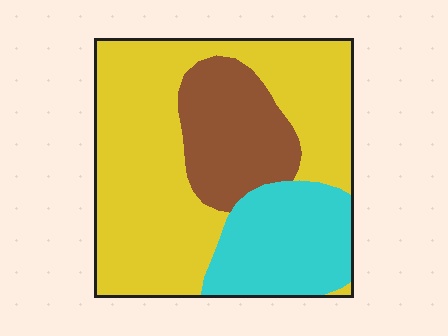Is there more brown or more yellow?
Yellow.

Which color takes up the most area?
Yellow, at roughly 60%.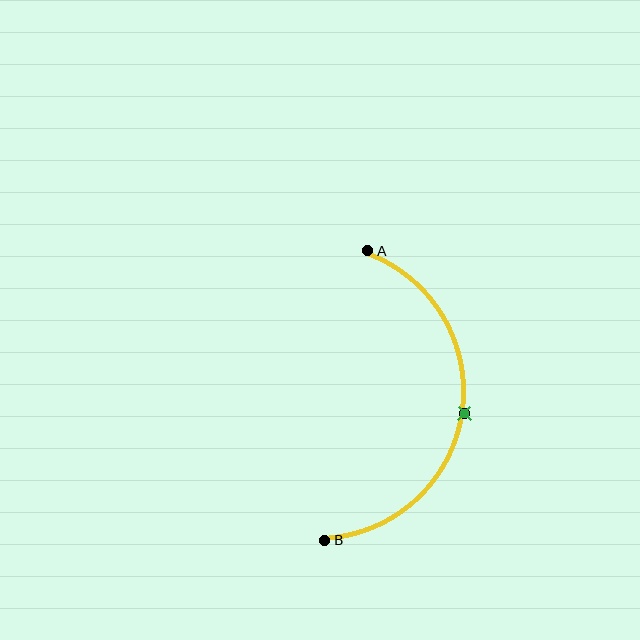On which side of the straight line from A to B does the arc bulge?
The arc bulges to the right of the straight line connecting A and B.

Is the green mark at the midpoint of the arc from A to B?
Yes. The green mark lies on the arc at equal arc-length from both A and B — it is the arc midpoint.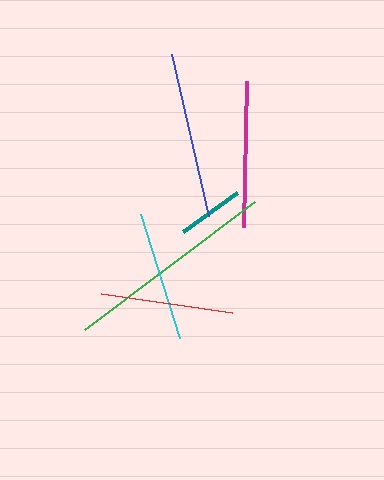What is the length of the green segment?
The green segment is approximately 213 pixels long.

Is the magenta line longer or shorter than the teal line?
The magenta line is longer than the teal line.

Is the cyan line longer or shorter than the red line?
The red line is longer than the cyan line.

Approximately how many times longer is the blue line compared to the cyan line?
The blue line is approximately 1.3 times the length of the cyan line.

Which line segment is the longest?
The green line is the longest at approximately 213 pixels.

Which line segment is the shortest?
The teal line is the shortest at approximately 66 pixels.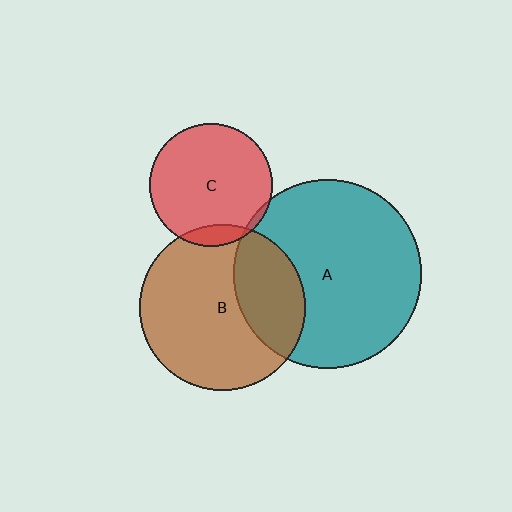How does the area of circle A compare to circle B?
Approximately 1.3 times.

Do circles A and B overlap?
Yes.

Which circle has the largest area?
Circle A (teal).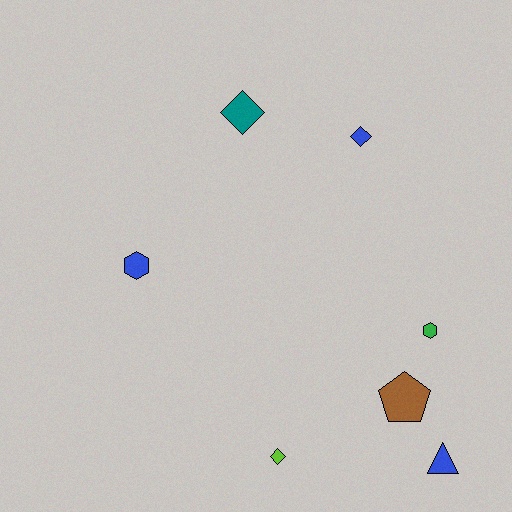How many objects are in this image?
There are 7 objects.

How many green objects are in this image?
There is 1 green object.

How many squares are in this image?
There are no squares.